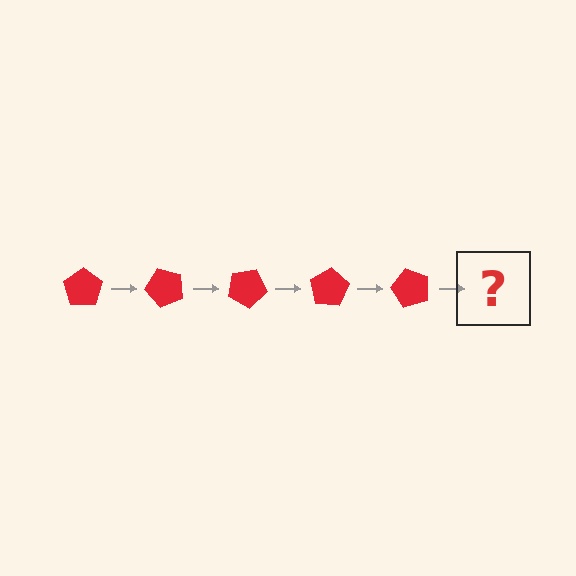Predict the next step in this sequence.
The next step is a red pentagon rotated 250 degrees.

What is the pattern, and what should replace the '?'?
The pattern is that the pentagon rotates 50 degrees each step. The '?' should be a red pentagon rotated 250 degrees.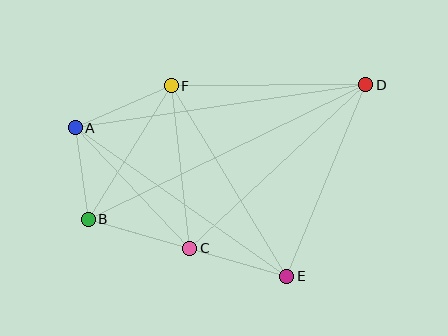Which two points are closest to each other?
Points A and B are closest to each other.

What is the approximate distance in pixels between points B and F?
The distance between B and F is approximately 157 pixels.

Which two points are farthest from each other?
Points B and D are farthest from each other.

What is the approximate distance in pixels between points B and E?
The distance between B and E is approximately 207 pixels.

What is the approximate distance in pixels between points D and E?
The distance between D and E is approximately 207 pixels.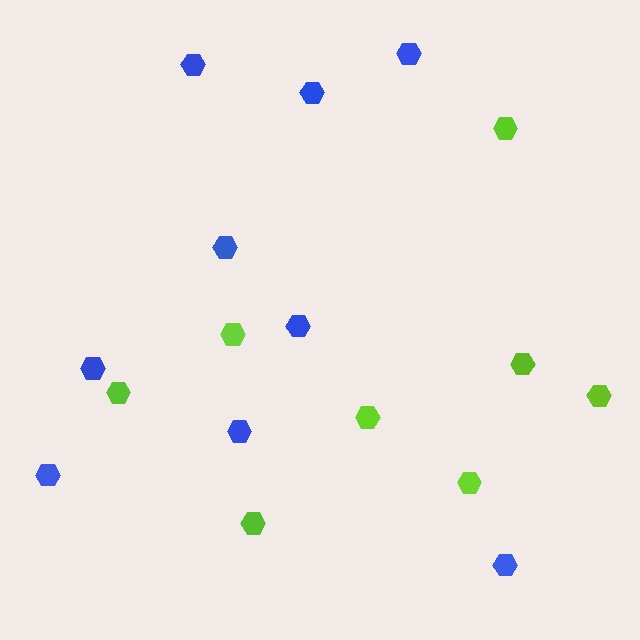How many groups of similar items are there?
There are 2 groups: one group of lime hexagons (8) and one group of blue hexagons (9).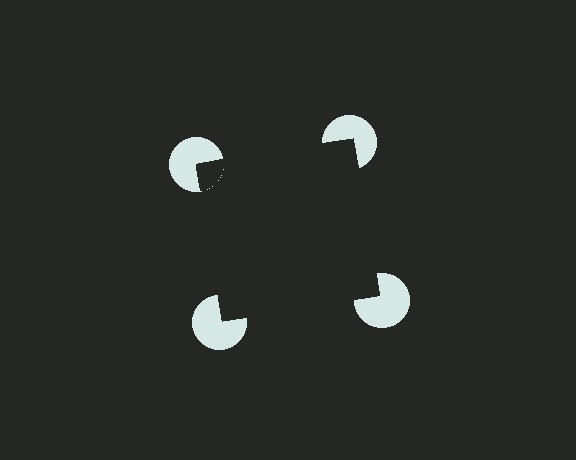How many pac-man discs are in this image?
There are 4 — one at each vertex of the illusory square.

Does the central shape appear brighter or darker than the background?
It typically appears slightly darker than the background, even though no actual brightness change is drawn.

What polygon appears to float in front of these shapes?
An illusory square — its edges are inferred from the aligned wedge cuts in the pac-man discs, not physically drawn.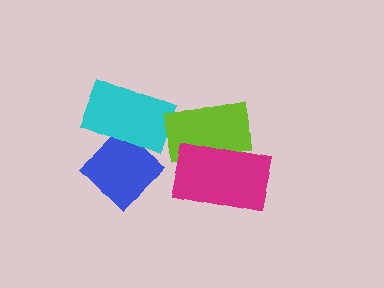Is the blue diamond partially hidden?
Yes, it is partially covered by another shape.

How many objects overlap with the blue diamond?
1 object overlaps with the blue diamond.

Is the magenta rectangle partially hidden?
No, no other shape covers it.